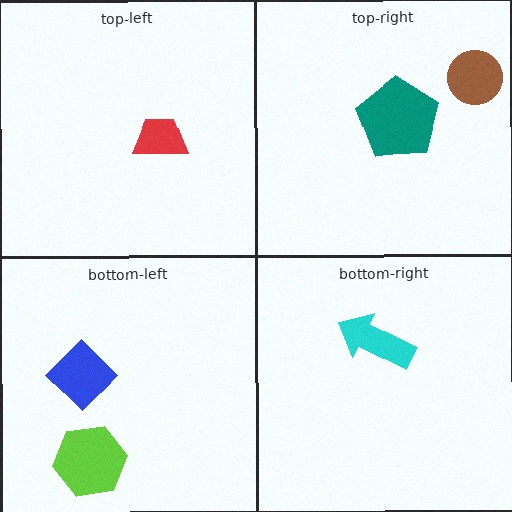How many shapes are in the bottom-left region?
2.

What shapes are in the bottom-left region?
The lime hexagon, the blue diamond.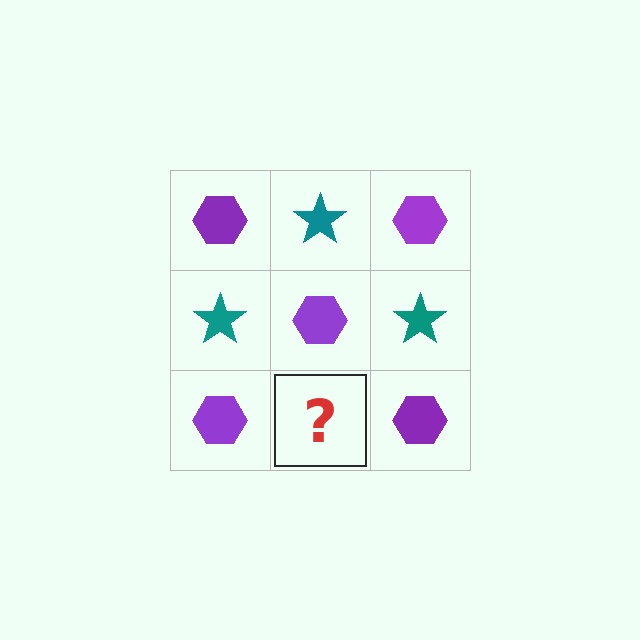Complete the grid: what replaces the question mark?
The question mark should be replaced with a teal star.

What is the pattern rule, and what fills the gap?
The rule is that it alternates purple hexagon and teal star in a checkerboard pattern. The gap should be filled with a teal star.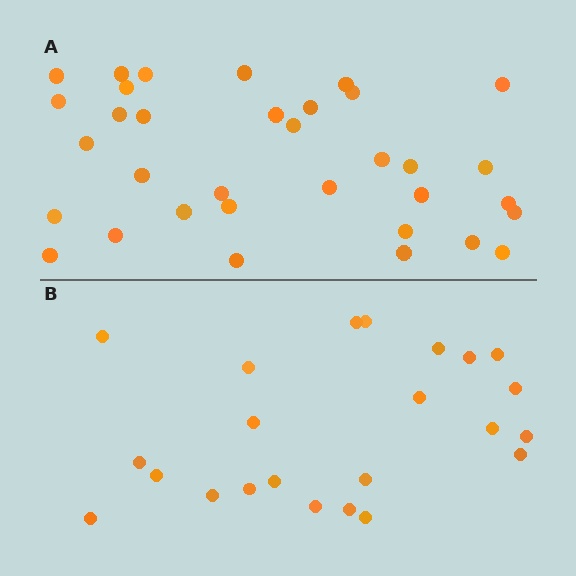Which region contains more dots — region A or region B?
Region A (the top region) has more dots.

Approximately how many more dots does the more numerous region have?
Region A has roughly 12 or so more dots than region B.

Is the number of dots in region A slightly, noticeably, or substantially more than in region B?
Region A has substantially more. The ratio is roughly 1.5 to 1.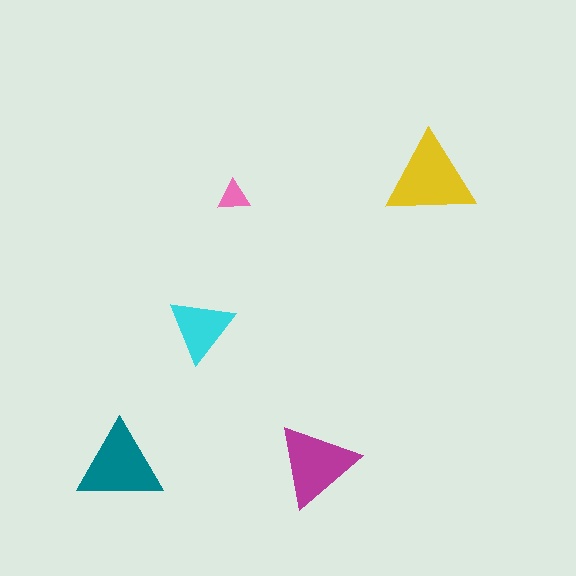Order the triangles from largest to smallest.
the yellow one, the teal one, the magenta one, the cyan one, the pink one.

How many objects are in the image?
There are 5 objects in the image.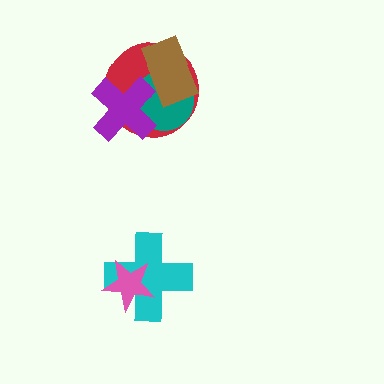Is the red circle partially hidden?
Yes, it is partially covered by another shape.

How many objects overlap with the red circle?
3 objects overlap with the red circle.